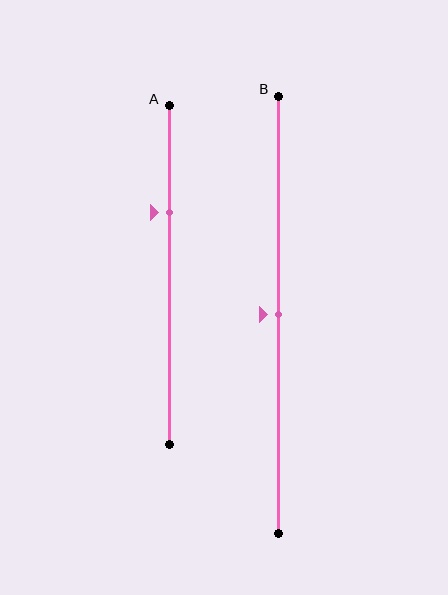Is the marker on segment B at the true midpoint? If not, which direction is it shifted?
Yes, the marker on segment B is at the true midpoint.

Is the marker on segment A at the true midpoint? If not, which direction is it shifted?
No, the marker on segment A is shifted upward by about 18% of the segment length.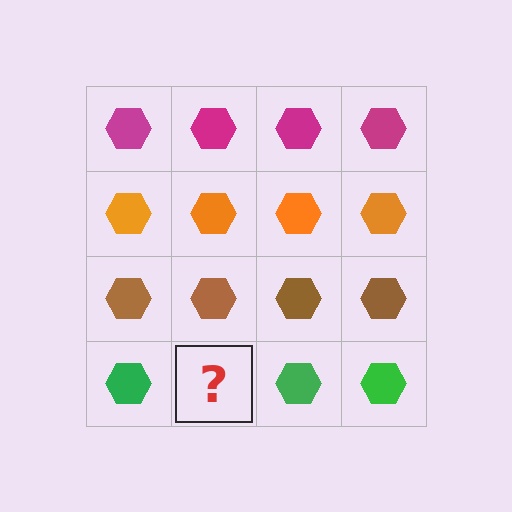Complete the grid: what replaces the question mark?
The question mark should be replaced with a green hexagon.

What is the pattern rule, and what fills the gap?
The rule is that each row has a consistent color. The gap should be filled with a green hexagon.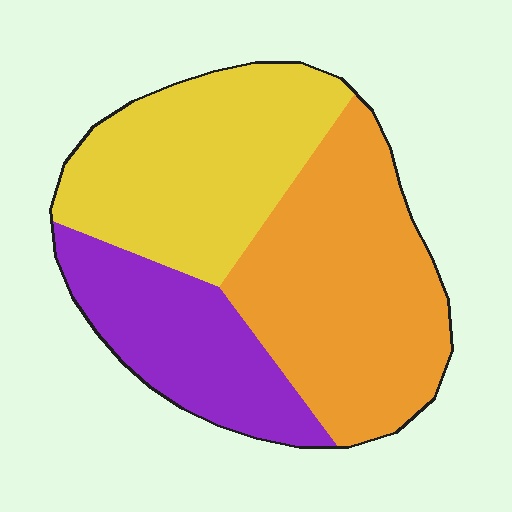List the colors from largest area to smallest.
From largest to smallest: orange, yellow, purple.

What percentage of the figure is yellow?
Yellow takes up about one third (1/3) of the figure.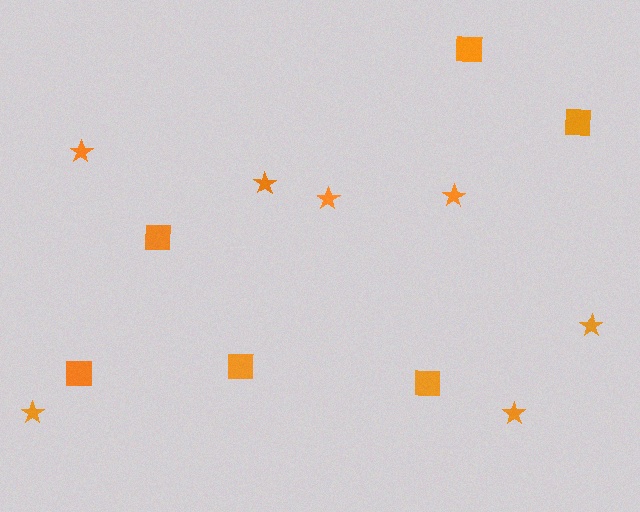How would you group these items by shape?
There are 2 groups: one group of squares (6) and one group of stars (7).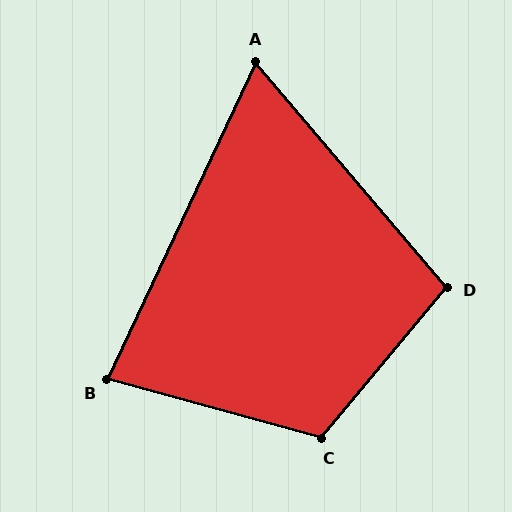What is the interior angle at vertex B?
Approximately 80 degrees (acute).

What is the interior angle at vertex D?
Approximately 100 degrees (obtuse).